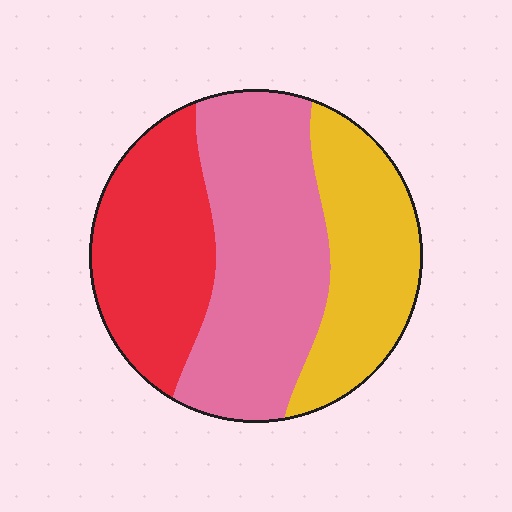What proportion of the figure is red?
Red covers roughly 30% of the figure.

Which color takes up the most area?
Pink, at roughly 45%.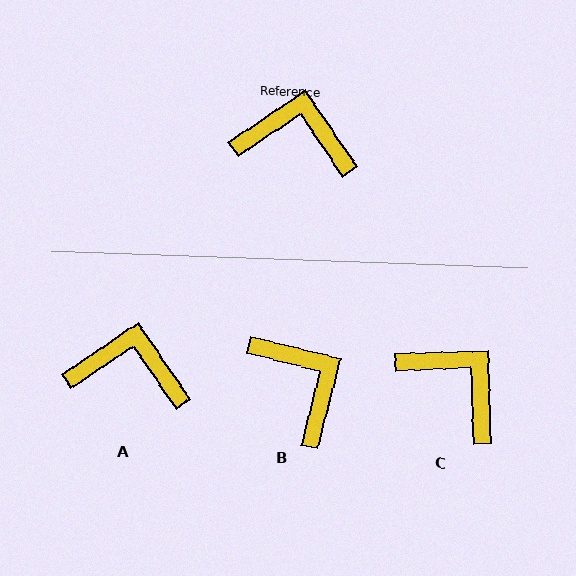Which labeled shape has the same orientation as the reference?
A.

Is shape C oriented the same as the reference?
No, it is off by about 32 degrees.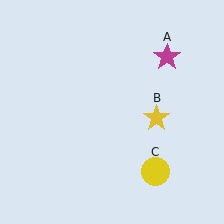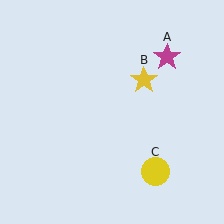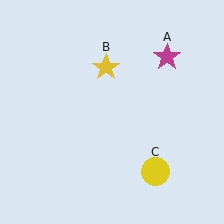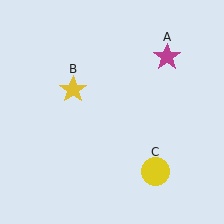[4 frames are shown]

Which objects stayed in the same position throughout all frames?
Magenta star (object A) and yellow circle (object C) remained stationary.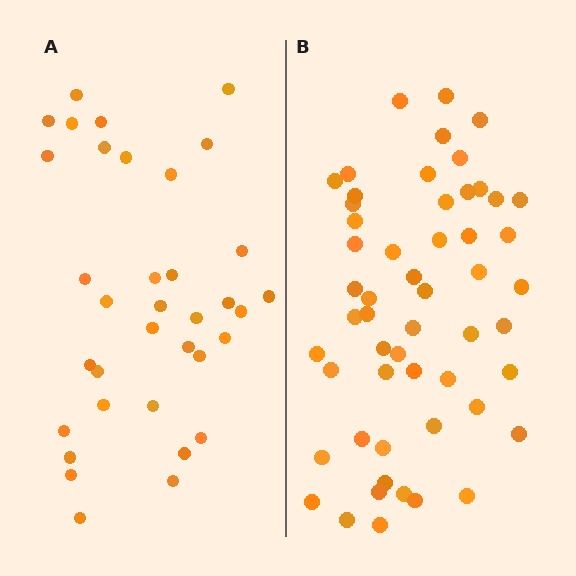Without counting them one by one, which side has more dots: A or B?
Region B (the right region) has more dots.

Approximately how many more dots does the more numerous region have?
Region B has approximately 20 more dots than region A.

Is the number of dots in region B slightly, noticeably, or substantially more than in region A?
Region B has substantially more. The ratio is roughly 1.5 to 1.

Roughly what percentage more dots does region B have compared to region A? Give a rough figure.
About 55% more.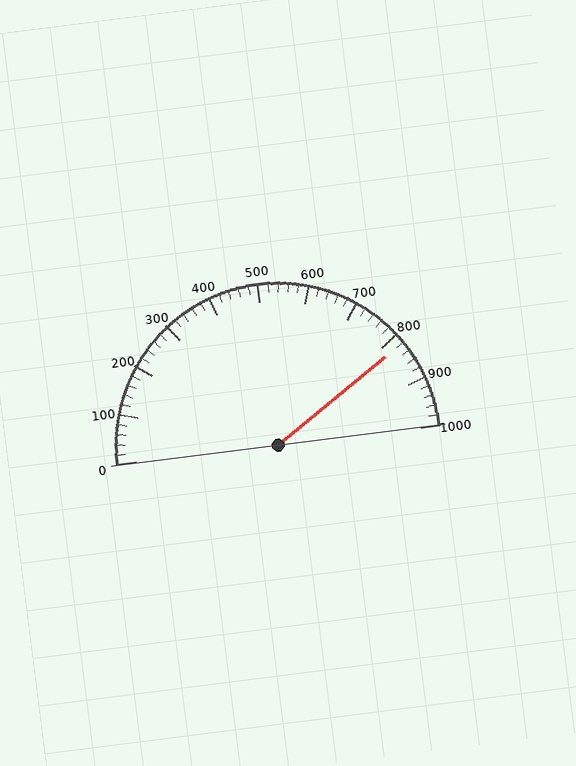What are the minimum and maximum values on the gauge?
The gauge ranges from 0 to 1000.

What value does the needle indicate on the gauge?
The needle indicates approximately 820.